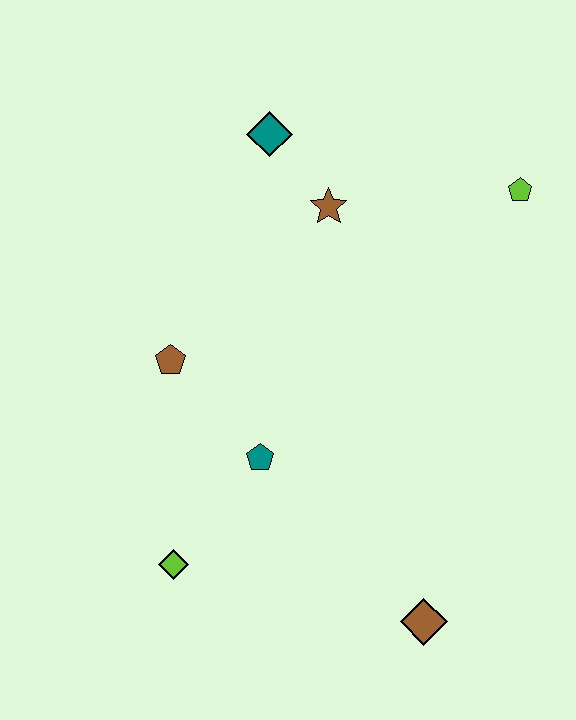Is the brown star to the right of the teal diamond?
Yes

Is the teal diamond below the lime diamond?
No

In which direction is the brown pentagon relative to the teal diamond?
The brown pentagon is below the teal diamond.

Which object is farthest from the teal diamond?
The brown diamond is farthest from the teal diamond.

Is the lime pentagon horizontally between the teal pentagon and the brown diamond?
No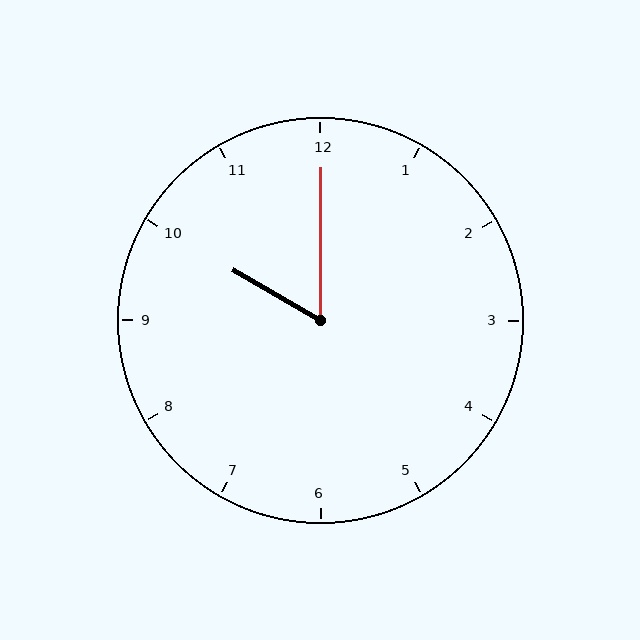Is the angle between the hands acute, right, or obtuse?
It is acute.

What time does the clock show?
10:00.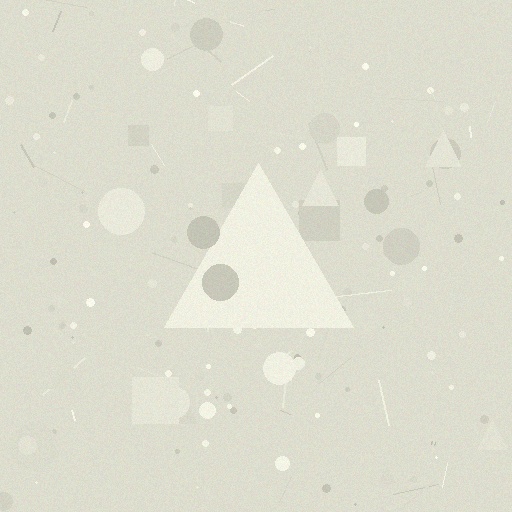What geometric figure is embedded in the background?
A triangle is embedded in the background.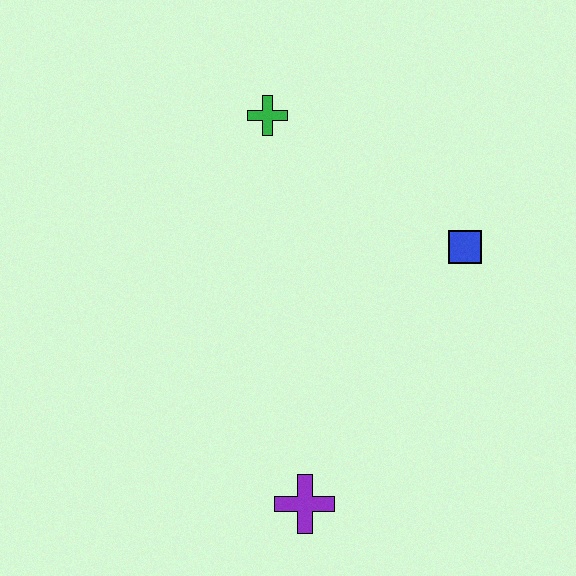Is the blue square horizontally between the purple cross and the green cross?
No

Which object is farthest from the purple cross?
The green cross is farthest from the purple cross.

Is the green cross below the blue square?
No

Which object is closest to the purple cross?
The blue square is closest to the purple cross.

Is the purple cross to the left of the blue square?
Yes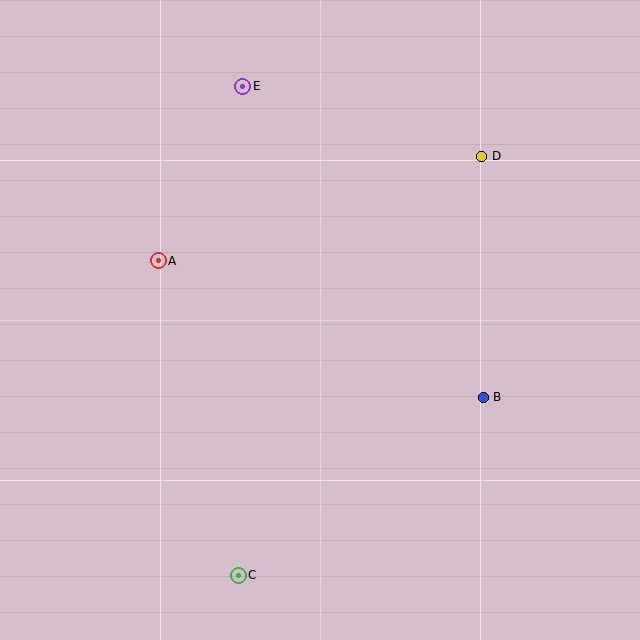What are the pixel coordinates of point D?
Point D is at (482, 156).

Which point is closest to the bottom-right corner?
Point B is closest to the bottom-right corner.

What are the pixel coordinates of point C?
Point C is at (238, 575).